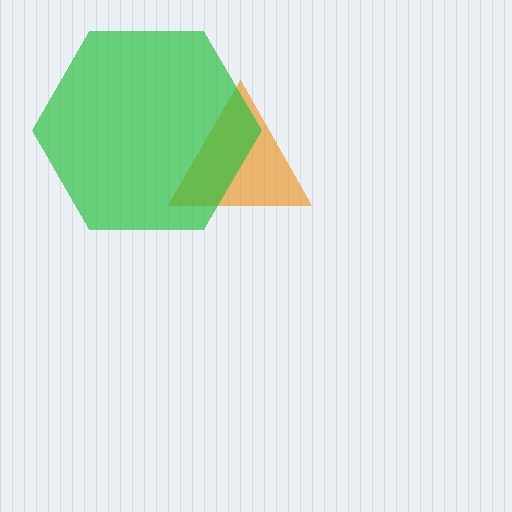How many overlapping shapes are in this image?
There are 2 overlapping shapes in the image.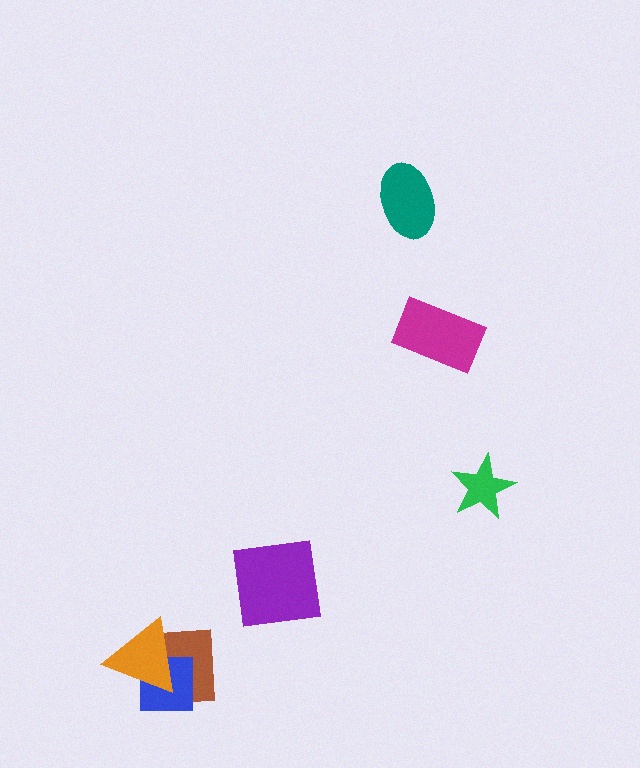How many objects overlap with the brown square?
2 objects overlap with the brown square.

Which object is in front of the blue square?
The orange triangle is in front of the blue square.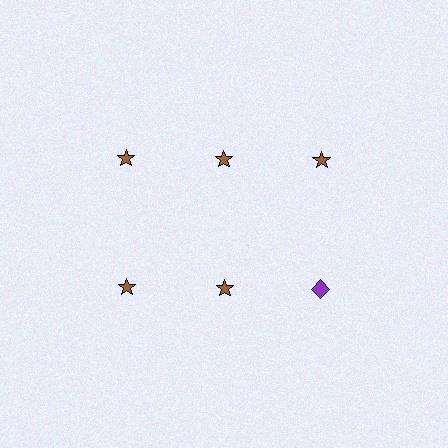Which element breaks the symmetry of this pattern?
The purple diamond in the second row, center column breaks the symmetry. All other shapes are brown stars.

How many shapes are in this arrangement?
There are 6 shapes arranged in a grid pattern.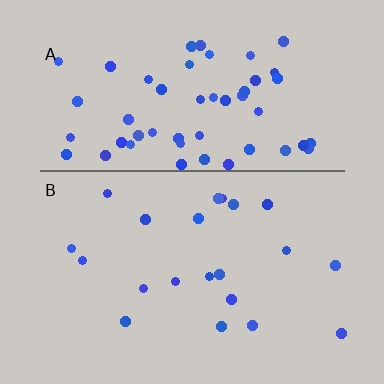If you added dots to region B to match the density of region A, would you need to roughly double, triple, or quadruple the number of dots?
Approximately triple.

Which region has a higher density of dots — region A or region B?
A (the top).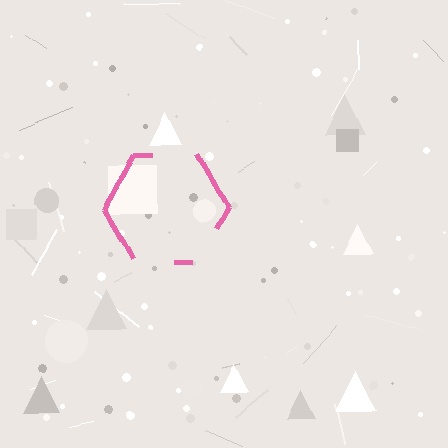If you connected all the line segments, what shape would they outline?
They would outline a hexagon.